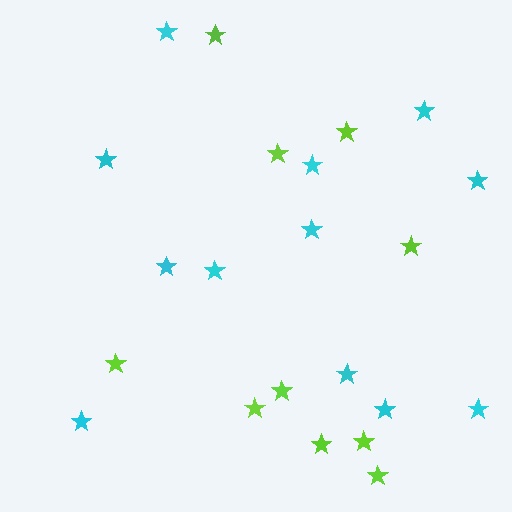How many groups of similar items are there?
There are 2 groups: one group of cyan stars (12) and one group of lime stars (10).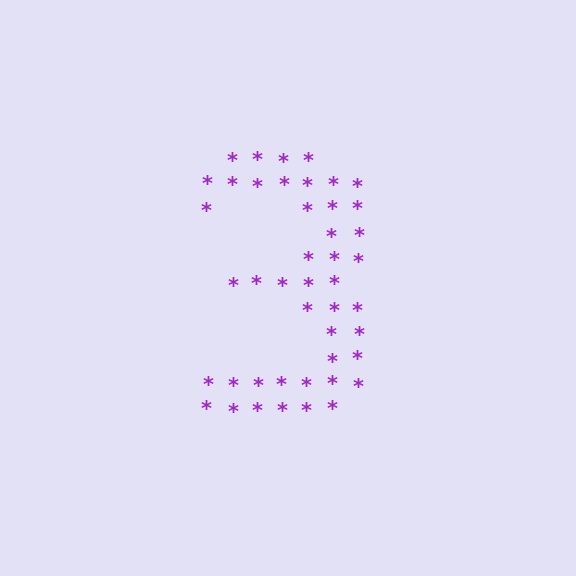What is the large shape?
The large shape is the digit 3.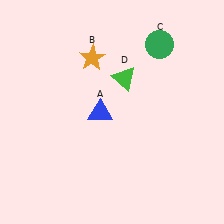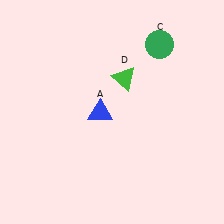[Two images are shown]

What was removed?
The orange star (B) was removed in Image 2.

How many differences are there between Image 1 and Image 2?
There is 1 difference between the two images.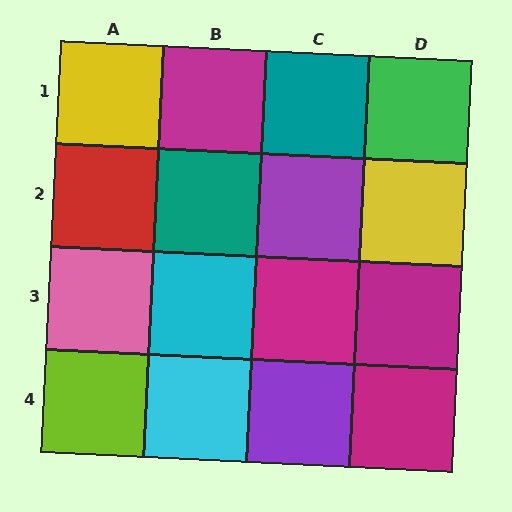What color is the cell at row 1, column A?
Yellow.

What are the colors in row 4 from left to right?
Lime, cyan, purple, magenta.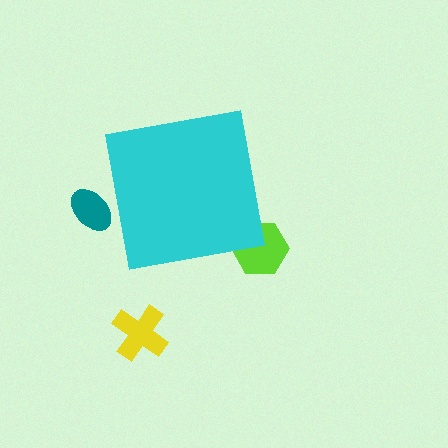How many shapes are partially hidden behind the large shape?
2 shapes are partially hidden.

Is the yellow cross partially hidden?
No, the yellow cross is fully visible.